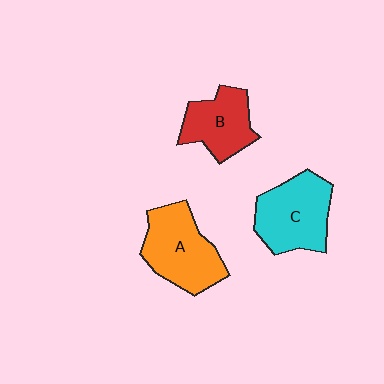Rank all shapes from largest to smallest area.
From largest to smallest: A (orange), C (cyan), B (red).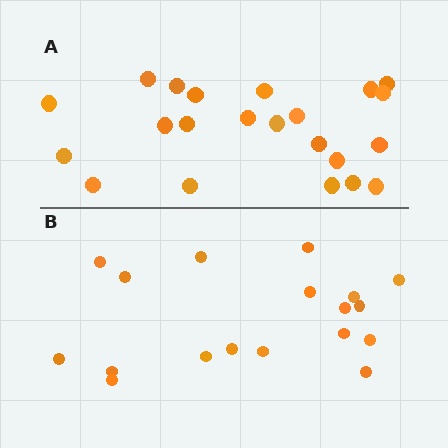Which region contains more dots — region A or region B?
Region A (the top region) has more dots.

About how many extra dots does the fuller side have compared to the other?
Region A has about 4 more dots than region B.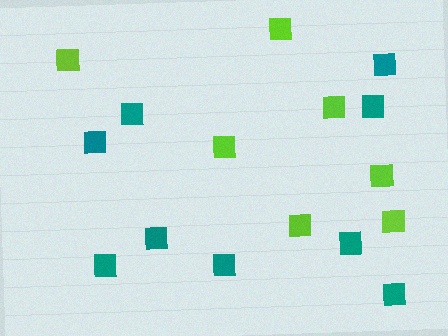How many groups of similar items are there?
There are 2 groups: one group of lime squares (7) and one group of teal squares (9).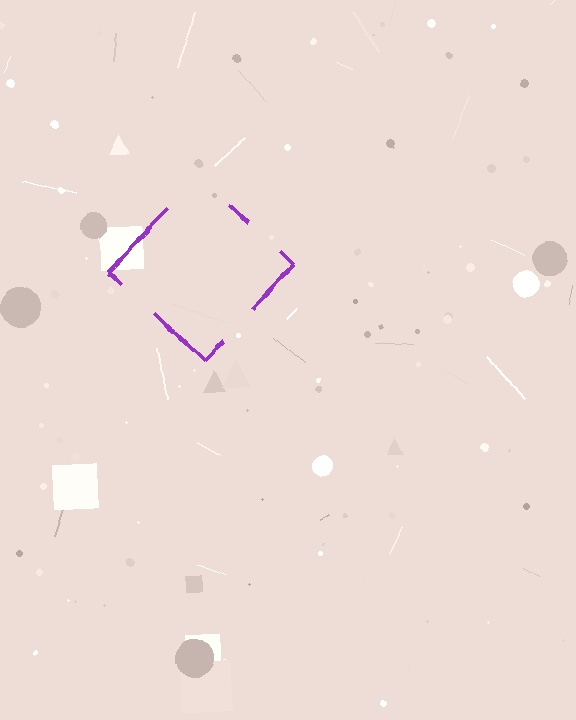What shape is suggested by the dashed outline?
The dashed outline suggests a diamond.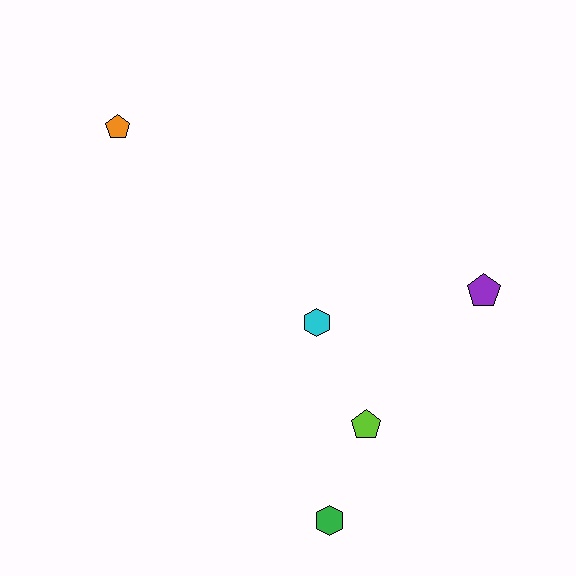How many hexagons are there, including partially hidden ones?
There are 2 hexagons.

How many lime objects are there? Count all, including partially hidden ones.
There is 1 lime object.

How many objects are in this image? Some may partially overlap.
There are 5 objects.